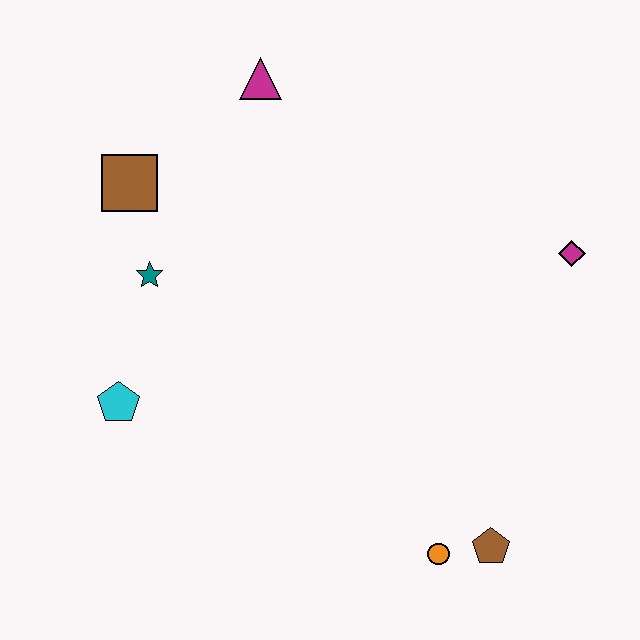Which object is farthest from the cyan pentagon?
The magenta diamond is farthest from the cyan pentagon.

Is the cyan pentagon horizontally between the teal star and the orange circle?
No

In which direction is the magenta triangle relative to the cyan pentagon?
The magenta triangle is above the cyan pentagon.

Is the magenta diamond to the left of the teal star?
No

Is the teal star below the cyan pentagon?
No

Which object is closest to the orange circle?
The brown pentagon is closest to the orange circle.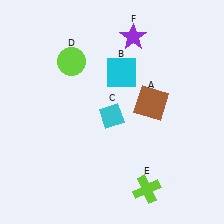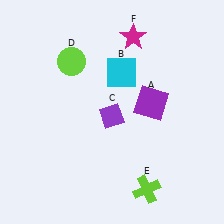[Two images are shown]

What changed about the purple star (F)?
In Image 1, F is purple. In Image 2, it changed to magenta.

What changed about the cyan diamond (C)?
In Image 1, C is cyan. In Image 2, it changed to purple.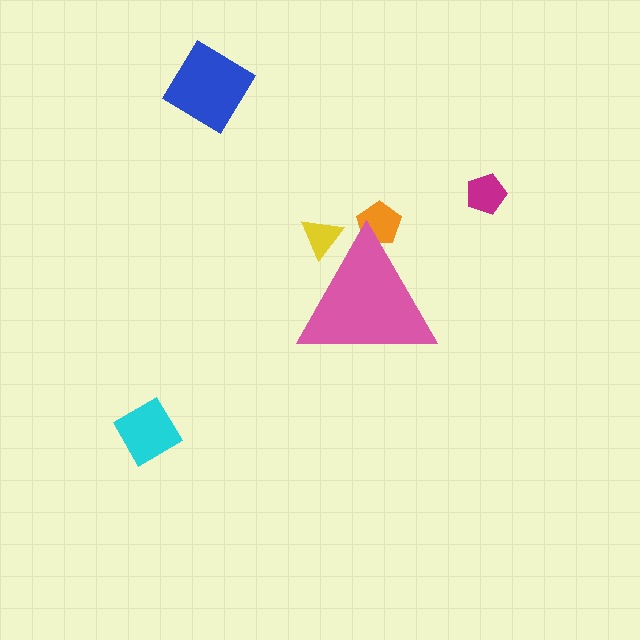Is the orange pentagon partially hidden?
Yes, the orange pentagon is partially hidden behind the pink triangle.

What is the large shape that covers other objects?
A pink triangle.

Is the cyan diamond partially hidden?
No, the cyan diamond is fully visible.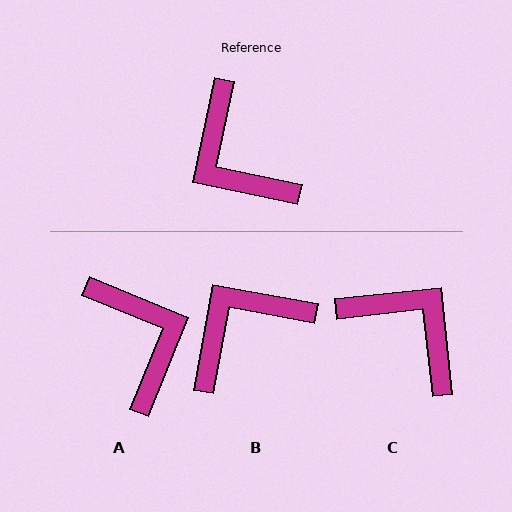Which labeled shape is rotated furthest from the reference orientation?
A, about 169 degrees away.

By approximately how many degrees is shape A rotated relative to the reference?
Approximately 169 degrees counter-clockwise.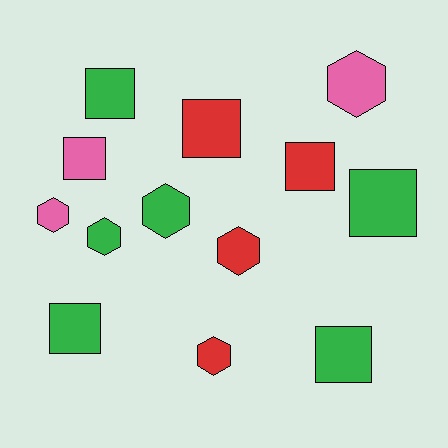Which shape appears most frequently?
Square, with 7 objects.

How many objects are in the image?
There are 13 objects.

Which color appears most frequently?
Green, with 6 objects.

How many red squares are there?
There are 2 red squares.